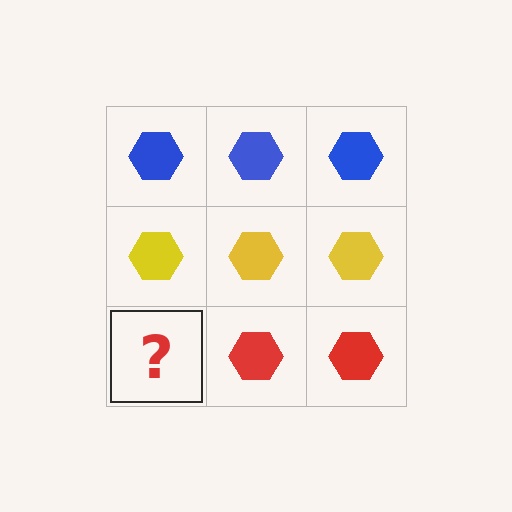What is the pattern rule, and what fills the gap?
The rule is that each row has a consistent color. The gap should be filled with a red hexagon.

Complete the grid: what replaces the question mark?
The question mark should be replaced with a red hexagon.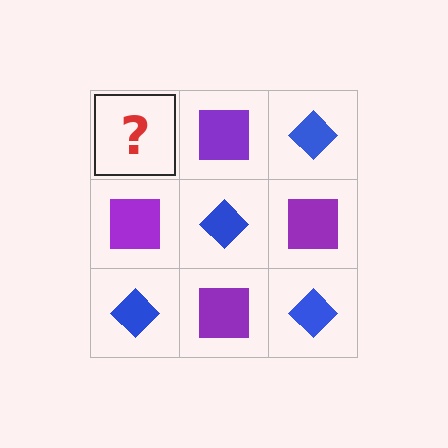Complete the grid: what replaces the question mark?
The question mark should be replaced with a blue diamond.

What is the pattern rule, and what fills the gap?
The rule is that it alternates blue diamond and purple square in a checkerboard pattern. The gap should be filled with a blue diamond.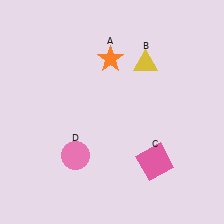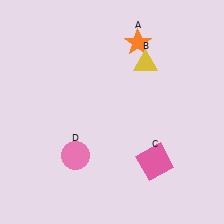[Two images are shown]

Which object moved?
The orange star (A) moved right.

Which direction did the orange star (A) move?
The orange star (A) moved right.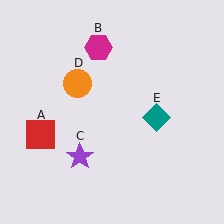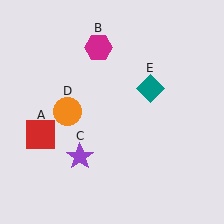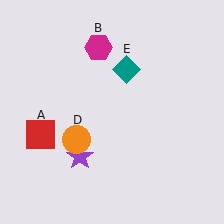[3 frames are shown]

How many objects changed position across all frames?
2 objects changed position: orange circle (object D), teal diamond (object E).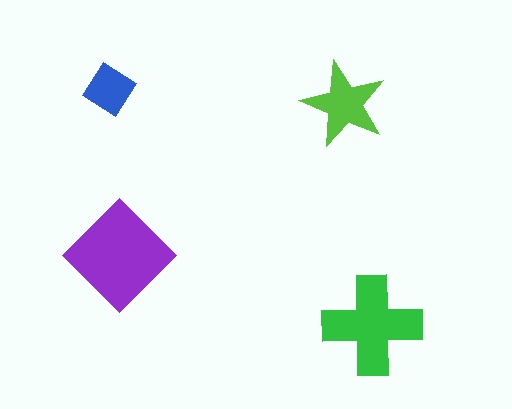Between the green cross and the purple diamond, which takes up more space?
The purple diamond.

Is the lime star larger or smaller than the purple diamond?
Smaller.